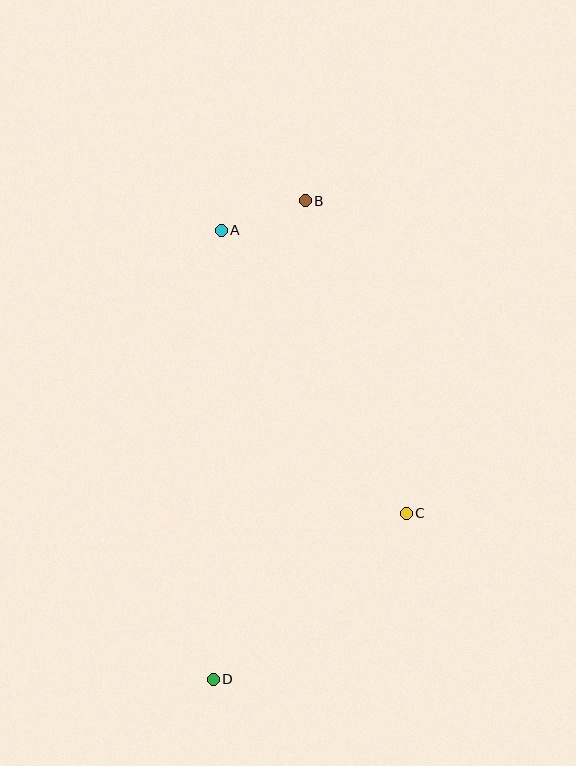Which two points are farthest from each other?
Points B and D are farthest from each other.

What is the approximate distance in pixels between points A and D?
The distance between A and D is approximately 449 pixels.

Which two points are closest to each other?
Points A and B are closest to each other.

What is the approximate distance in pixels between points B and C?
The distance between B and C is approximately 329 pixels.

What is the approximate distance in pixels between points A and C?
The distance between A and C is approximately 338 pixels.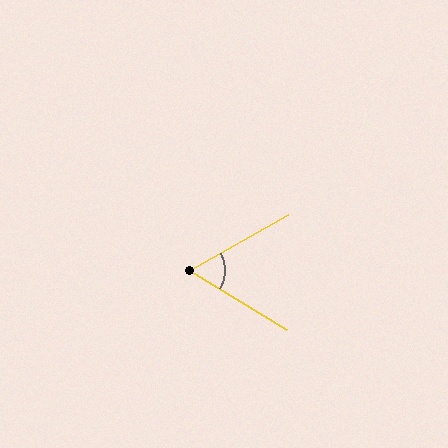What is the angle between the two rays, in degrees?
Approximately 61 degrees.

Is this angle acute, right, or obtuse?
It is acute.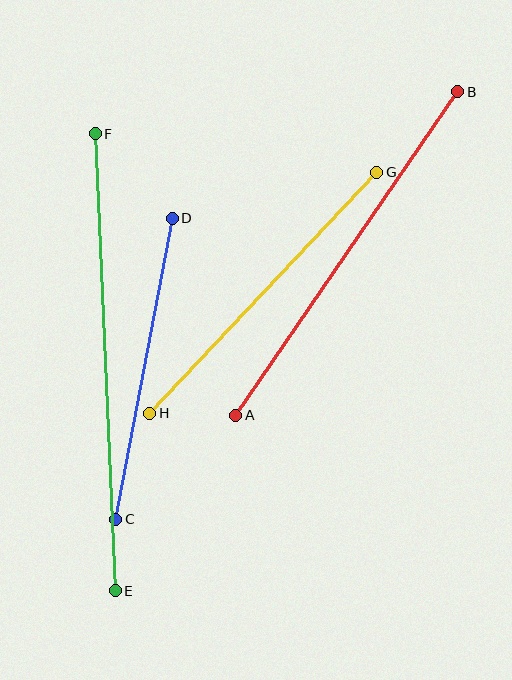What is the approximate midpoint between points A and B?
The midpoint is at approximately (347, 254) pixels.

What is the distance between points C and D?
The distance is approximately 306 pixels.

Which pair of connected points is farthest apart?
Points E and F are farthest apart.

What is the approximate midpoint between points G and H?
The midpoint is at approximately (263, 293) pixels.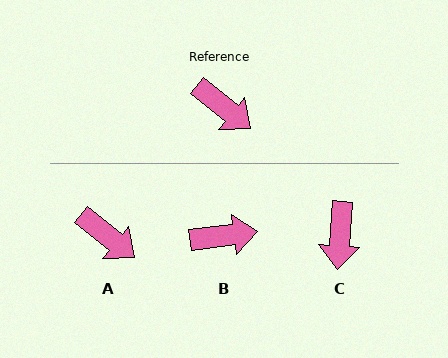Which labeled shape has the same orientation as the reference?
A.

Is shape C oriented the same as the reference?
No, it is off by about 55 degrees.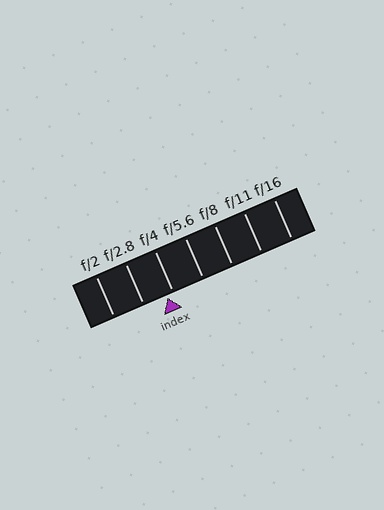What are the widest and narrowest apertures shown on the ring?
The widest aperture shown is f/2 and the narrowest is f/16.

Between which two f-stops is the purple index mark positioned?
The index mark is between f/2.8 and f/4.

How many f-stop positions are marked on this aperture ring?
There are 7 f-stop positions marked.